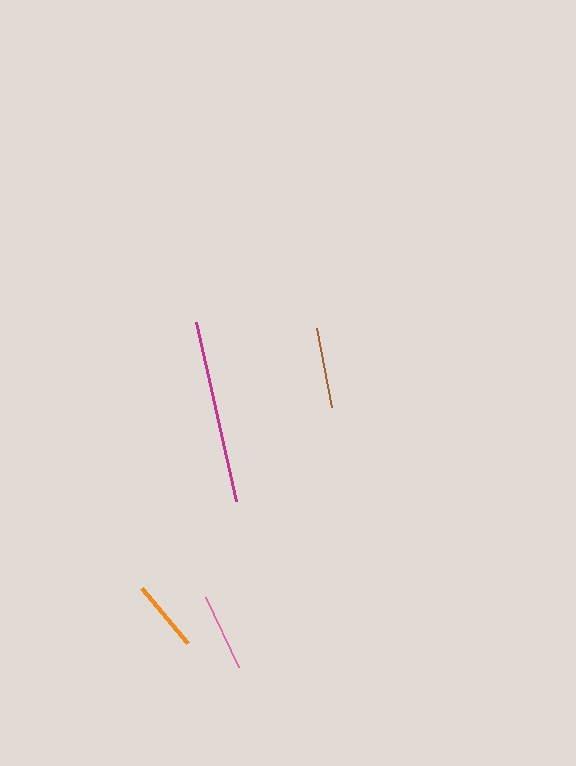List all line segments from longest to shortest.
From longest to shortest: magenta, brown, pink, orange.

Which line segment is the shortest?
The orange line is the shortest at approximately 71 pixels.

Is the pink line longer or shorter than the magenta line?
The magenta line is longer than the pink line.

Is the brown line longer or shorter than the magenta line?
The magenta line is longer than the brown line.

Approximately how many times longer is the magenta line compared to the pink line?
The magenta line is approximately 2.4 times the length of the pink line.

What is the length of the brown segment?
The brown segment is approximately 80 pixels long.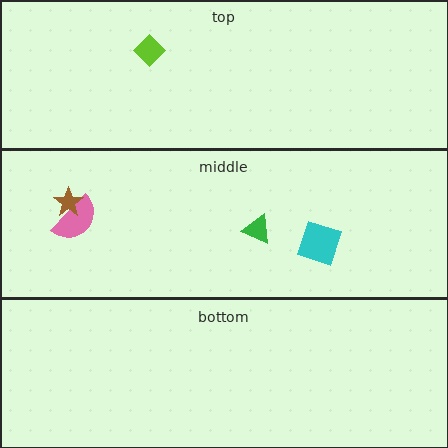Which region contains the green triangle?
The middle region.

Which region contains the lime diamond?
The top region.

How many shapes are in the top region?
1.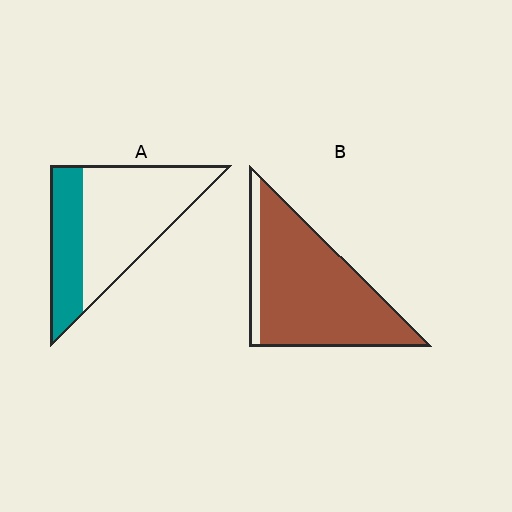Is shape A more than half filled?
No.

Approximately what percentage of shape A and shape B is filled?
A is approximately 35% and B is approximately 90%.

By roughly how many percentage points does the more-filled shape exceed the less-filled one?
By roughly 55 percentage points (B over A).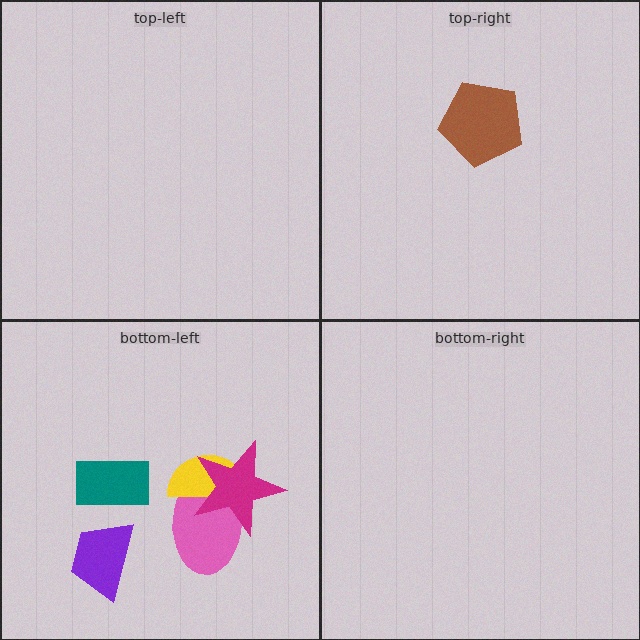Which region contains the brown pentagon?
The top-right region.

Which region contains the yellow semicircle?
The bottom-left region.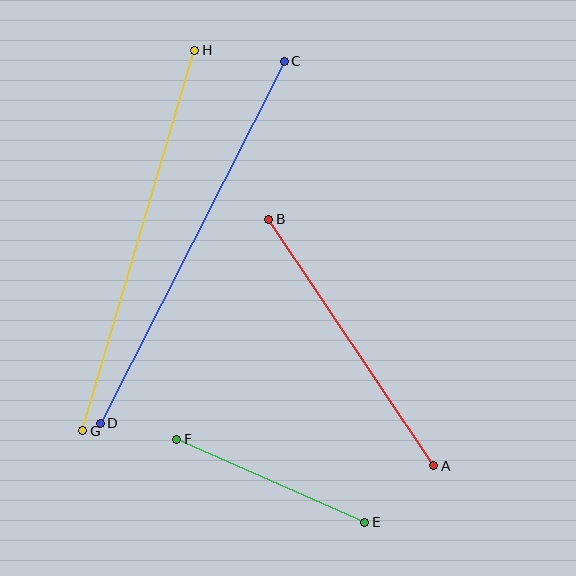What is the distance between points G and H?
The distance is approximately 397 pixels.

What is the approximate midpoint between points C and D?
The midpoint is at approximately (192, 242) pixels.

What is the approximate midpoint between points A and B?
The midpoint is at approximately (351, 342) pixels.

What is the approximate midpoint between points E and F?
The midpoint is at approximately (271, 481) pixels.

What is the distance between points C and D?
The distance is approximately 406 pixels.